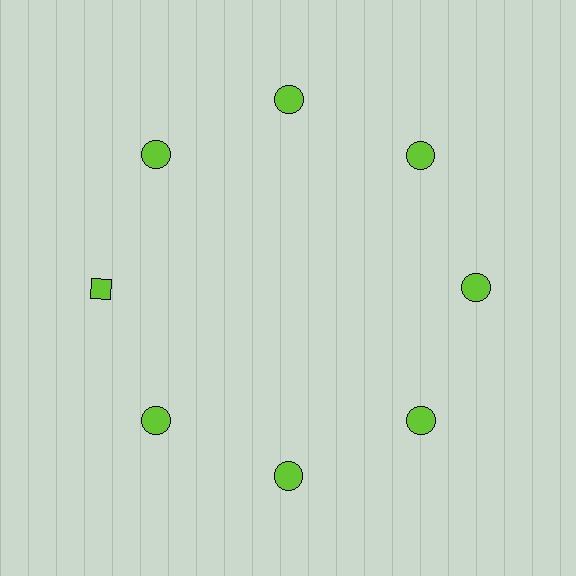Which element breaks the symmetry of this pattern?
The lime diamond at roughly the 9 o'clock position breaks the symmetry. All other shapes are lime circles.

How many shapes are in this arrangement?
There are 8 shapes arranged in a ring pattern.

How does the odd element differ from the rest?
It has a different shape: diamond instead of circle.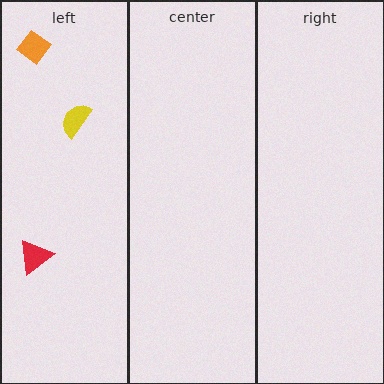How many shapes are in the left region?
3.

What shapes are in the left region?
The yellow semicircle, the red triangle, the orange diamond.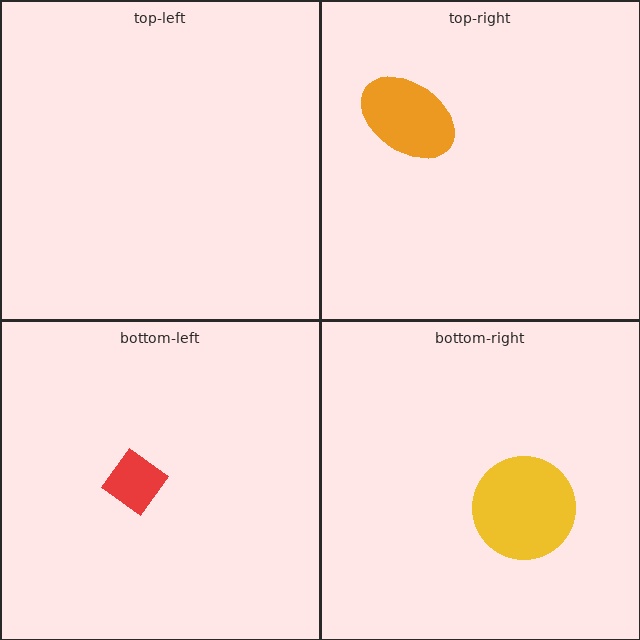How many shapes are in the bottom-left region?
1.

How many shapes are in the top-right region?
1.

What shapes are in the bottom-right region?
The yellow circle.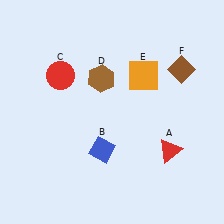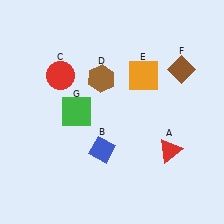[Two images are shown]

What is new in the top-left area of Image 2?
A green square (G) was added in the top-left area of Image 2.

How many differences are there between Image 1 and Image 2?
There is 1 difference between the two images.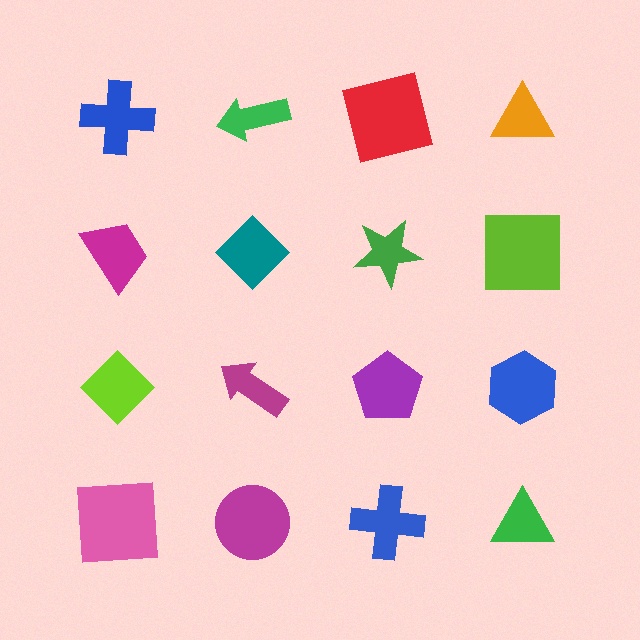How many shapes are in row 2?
4 shapes.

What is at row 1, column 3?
A red square.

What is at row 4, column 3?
A blue cross.